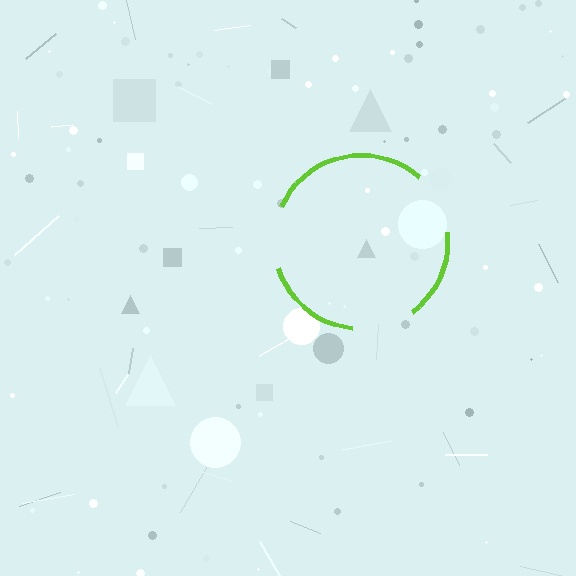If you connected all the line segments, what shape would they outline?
They would outline a circle.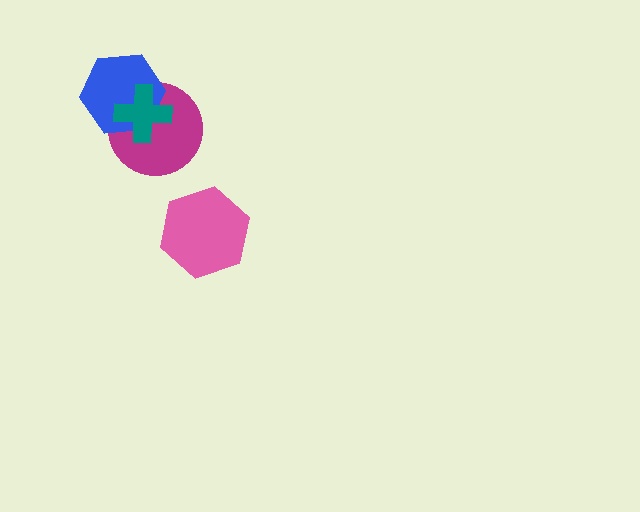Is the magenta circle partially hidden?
Yes, it is partially covered by another shape.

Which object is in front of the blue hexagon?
The teal cross is in front of the blue hexagon.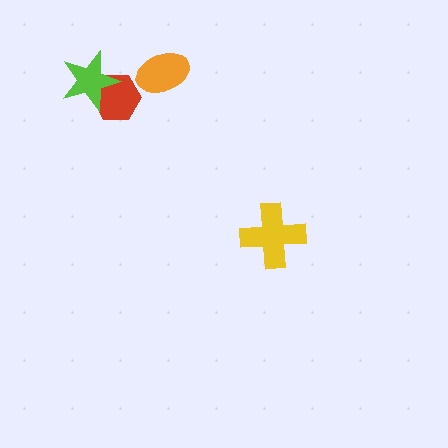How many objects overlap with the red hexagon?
1 object overlaps with the red hexagon.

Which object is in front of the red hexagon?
The lime star is in front of the red hexagon.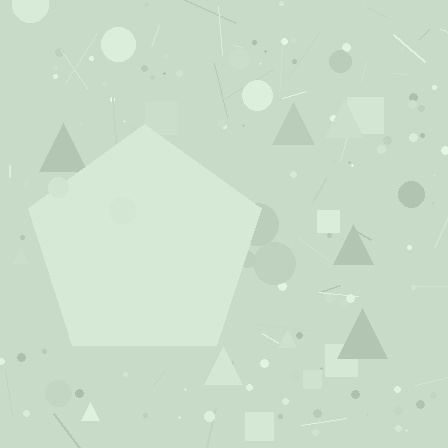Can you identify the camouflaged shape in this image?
The camouflaged shape is a pentagon.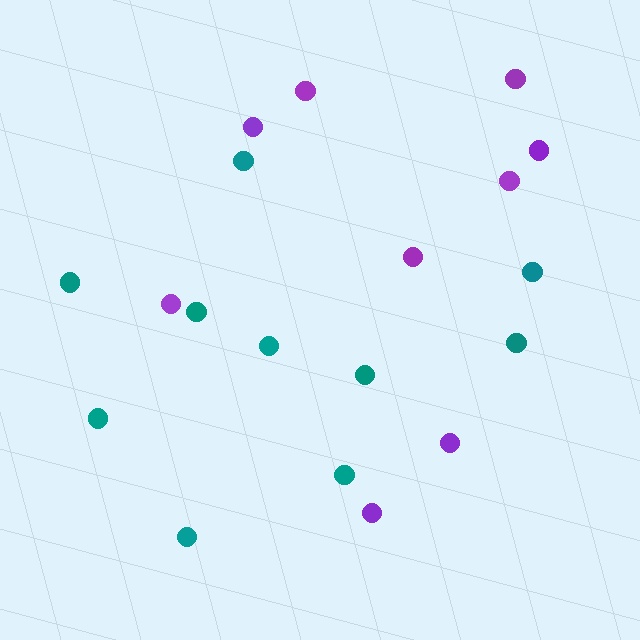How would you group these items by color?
There are 2 groups: one group of purple circles (9) and one group of teal circles (10).